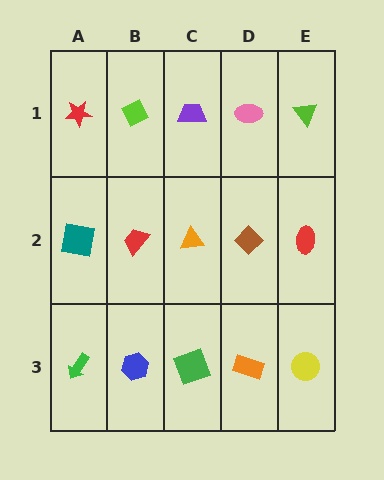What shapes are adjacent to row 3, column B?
A red trapezoid (row 2, column B), a green arrow (row 3, column A), a green square (row 3, column C).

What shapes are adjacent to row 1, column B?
A red trapezoid (row 2, column B), a red star (row 1, column A), a purple trapezoid (row 1, column C).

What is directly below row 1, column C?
An orange triangle.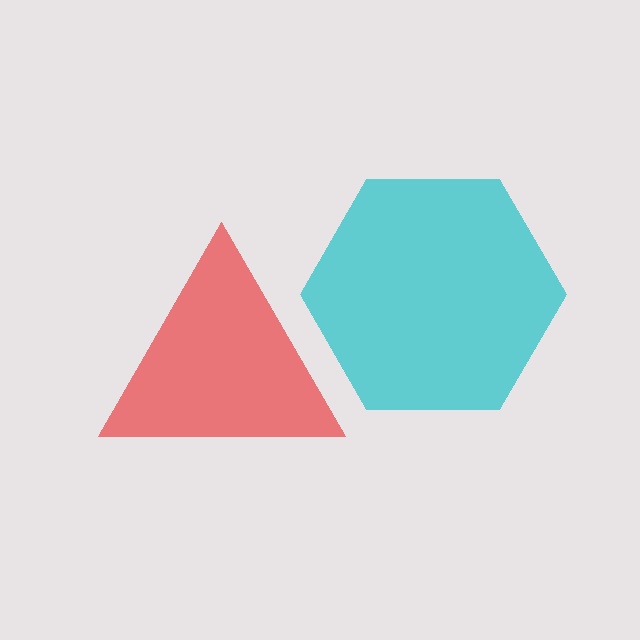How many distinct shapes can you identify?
There are 2 distinct shapes: a red triangle, a cyan hexagon.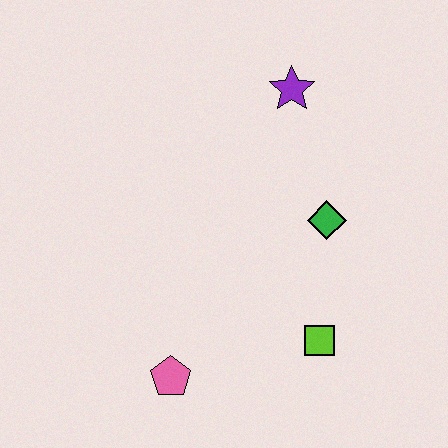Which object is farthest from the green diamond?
The pink pentagon is farthest from the green diamond.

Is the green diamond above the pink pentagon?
Yes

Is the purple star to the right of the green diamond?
No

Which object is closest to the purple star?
The green diamond is closest to the purple star.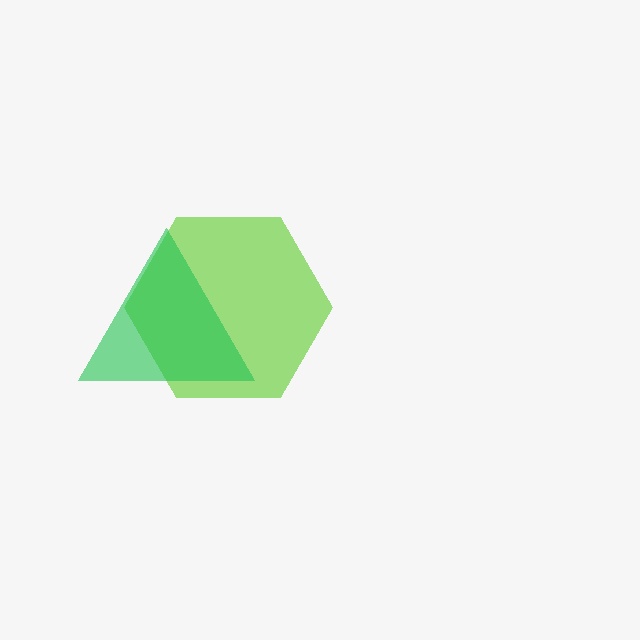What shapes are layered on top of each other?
The layered shapes are: a lime hexagon, a green triangle.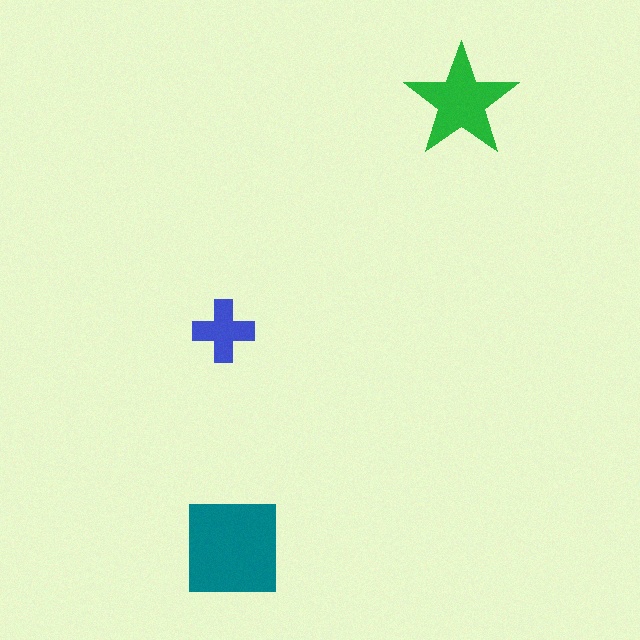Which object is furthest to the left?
The blue cross is leftmost.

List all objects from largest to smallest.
The teal square, the green star, the blue cross.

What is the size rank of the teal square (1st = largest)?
1st.